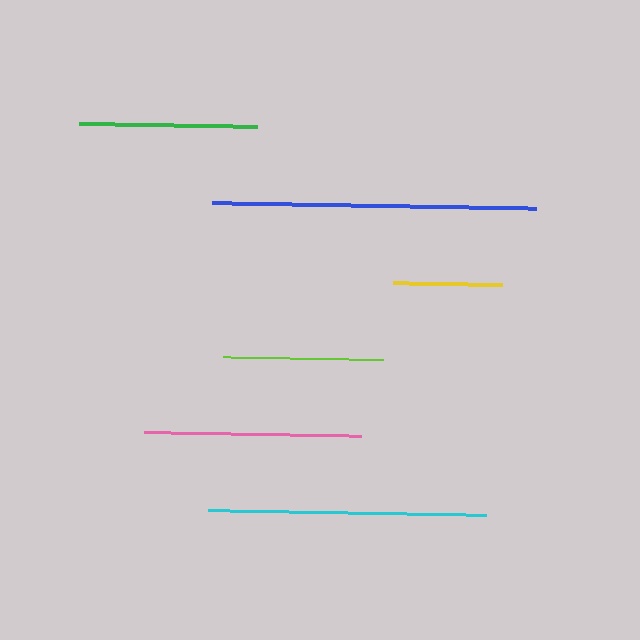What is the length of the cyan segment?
The cyan segment is approximately 279 pixels long.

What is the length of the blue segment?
The blue segment is approximately 324 pixels long.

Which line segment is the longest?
The blue line is the longest at approximately 324 pixels.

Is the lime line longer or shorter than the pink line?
The pink line is longer than the lime line.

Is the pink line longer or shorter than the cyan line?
The cyan line is longer than the pink line.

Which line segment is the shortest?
The yellow line is the shortest at approximately 109 pixels.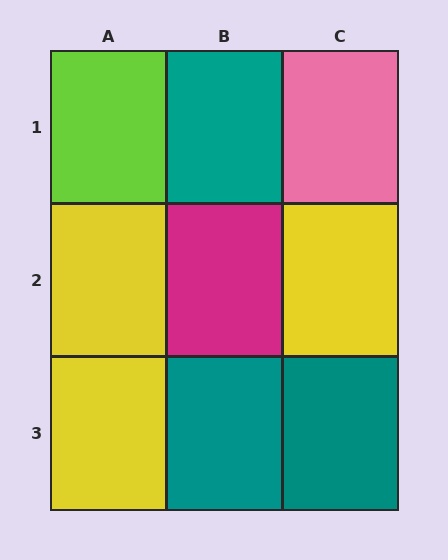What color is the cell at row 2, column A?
Yellow.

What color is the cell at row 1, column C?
Pink.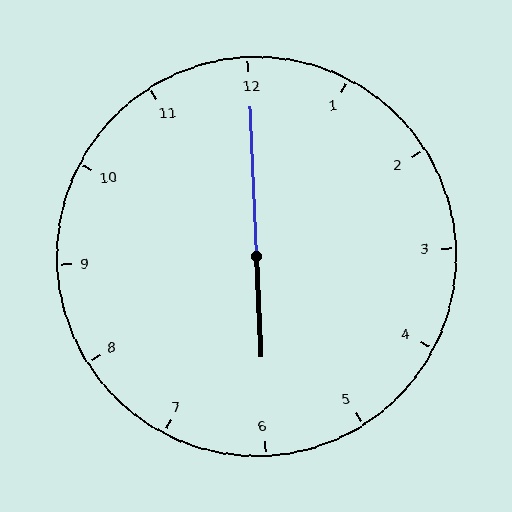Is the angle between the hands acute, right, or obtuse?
It is obtuse.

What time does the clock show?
6:00.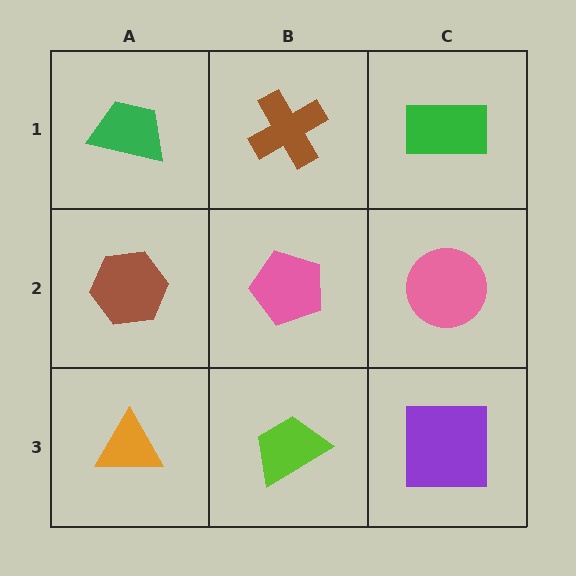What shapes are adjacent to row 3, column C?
A pink circle (row 2, column C), a lime trapezoid (row 3, column B).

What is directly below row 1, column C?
A pink circle.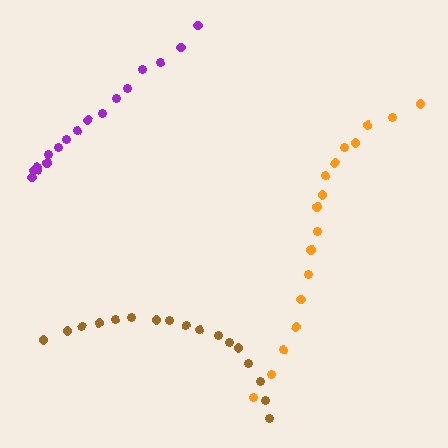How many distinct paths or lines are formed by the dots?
There are 3 distinct paths.